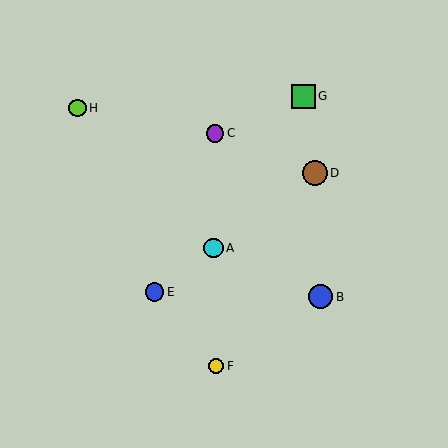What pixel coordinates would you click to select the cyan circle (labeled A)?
Click at (213, 248) to select the cyan circle A.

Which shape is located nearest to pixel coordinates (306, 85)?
The green square (labeled G) at (303, 96) is nearest to that location.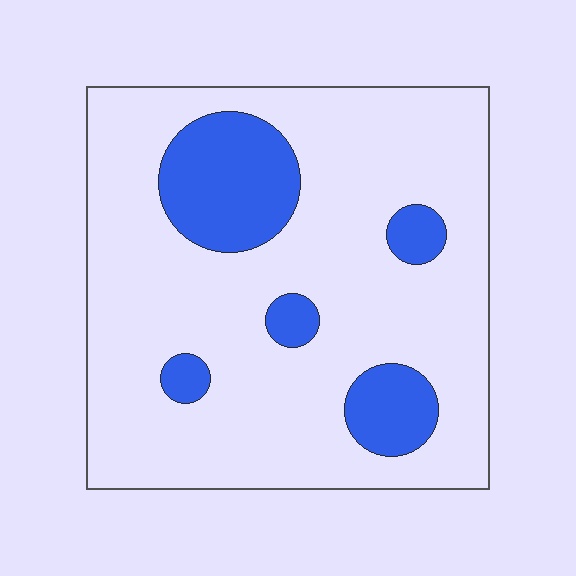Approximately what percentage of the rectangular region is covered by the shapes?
Approximately 20%.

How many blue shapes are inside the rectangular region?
5.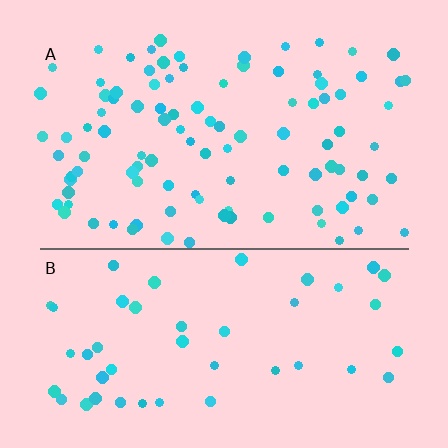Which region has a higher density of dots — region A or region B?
A (the top).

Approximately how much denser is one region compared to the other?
Approximately 2.1× — region A over region B.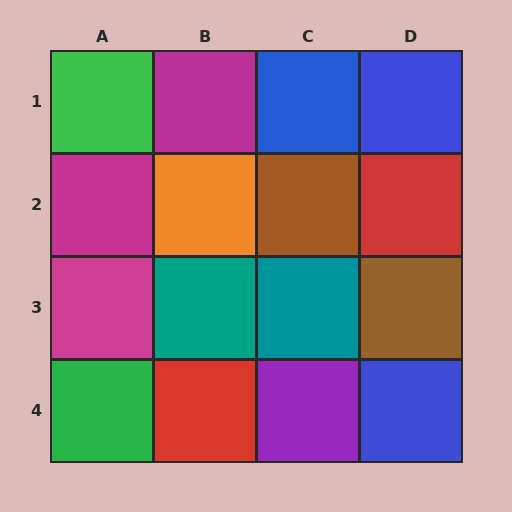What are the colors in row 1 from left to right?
Green, magenta, blue, blue.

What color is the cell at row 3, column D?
Brown.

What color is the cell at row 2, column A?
Magenta.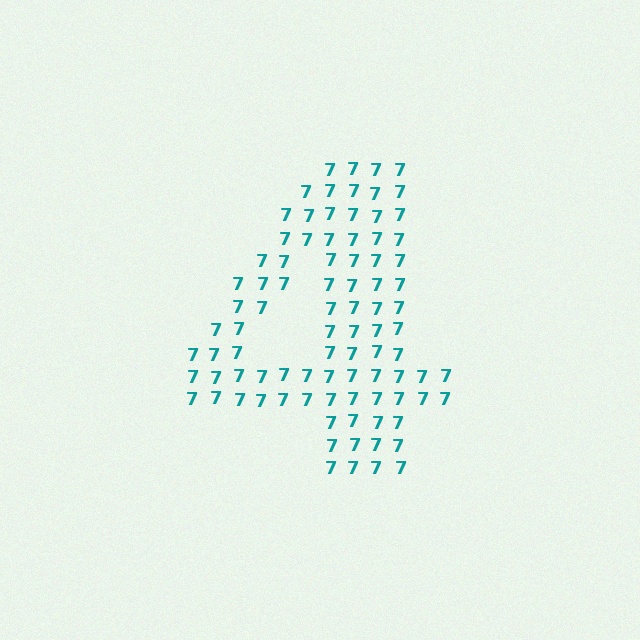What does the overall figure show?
The overall figure shows the digit 4.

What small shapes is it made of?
It is made of small digit 7's.